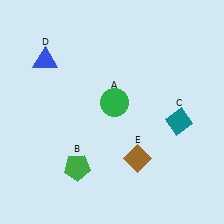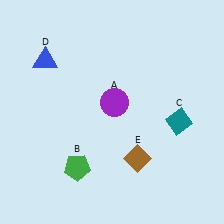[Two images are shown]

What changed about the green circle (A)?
In Image 1, A is green. In Image 2, it changed to purple.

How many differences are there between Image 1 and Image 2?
There is 1 difference between the two images.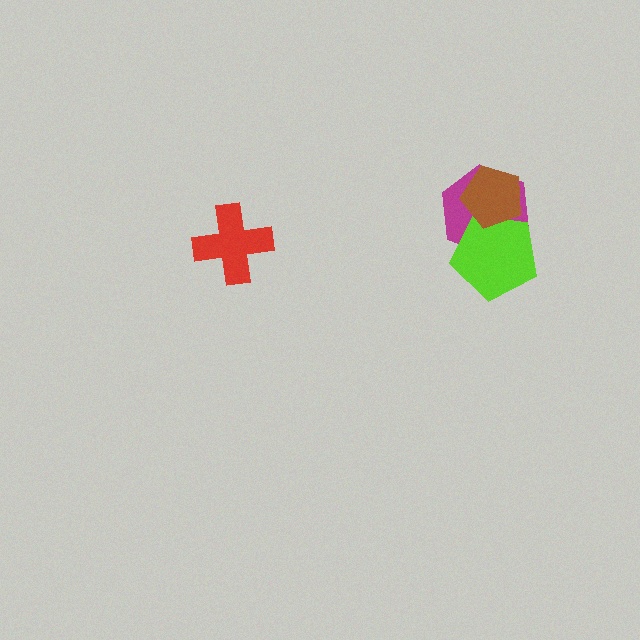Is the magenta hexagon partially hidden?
Yes, it is partially covered by another shape.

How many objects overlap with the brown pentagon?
2 objects overlap with the brown pentagon.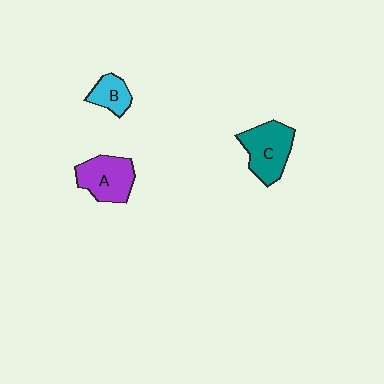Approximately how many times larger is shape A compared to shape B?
Approximately 1.8 times.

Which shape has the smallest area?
Shape B (cyan).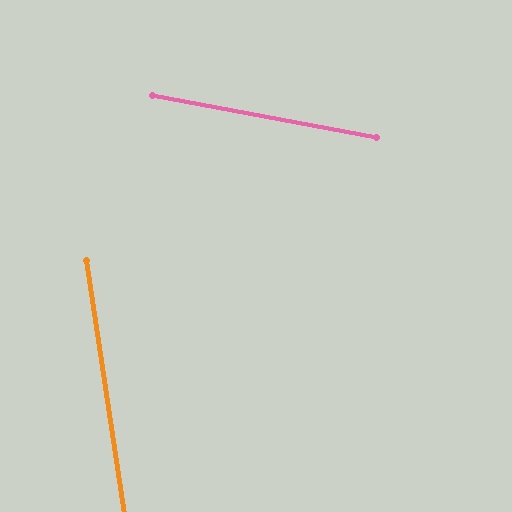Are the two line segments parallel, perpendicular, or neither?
Neither parallel nor perpendicular — they differ by about 71°.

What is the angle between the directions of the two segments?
Approximately 71 degrees.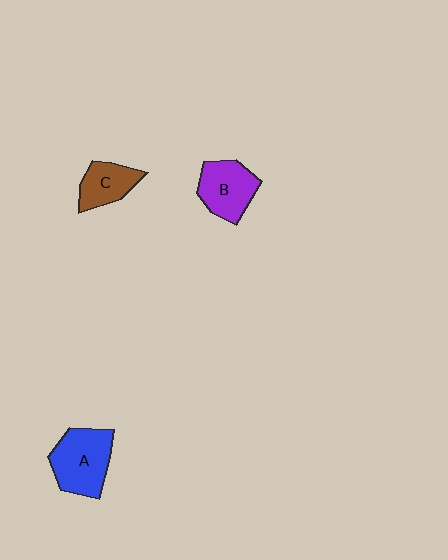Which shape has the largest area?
Shape A (blue).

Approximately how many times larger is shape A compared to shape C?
Approximately 1.6 times.